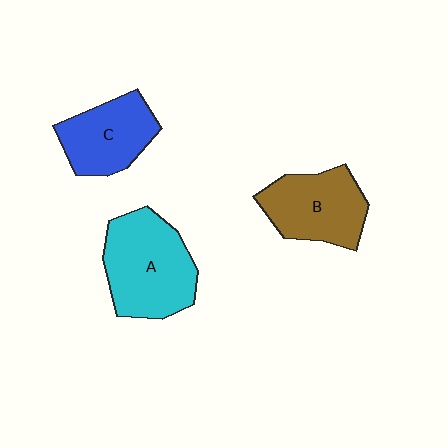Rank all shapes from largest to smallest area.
From largest to smallest: A (cyan), B (brown), C (blue).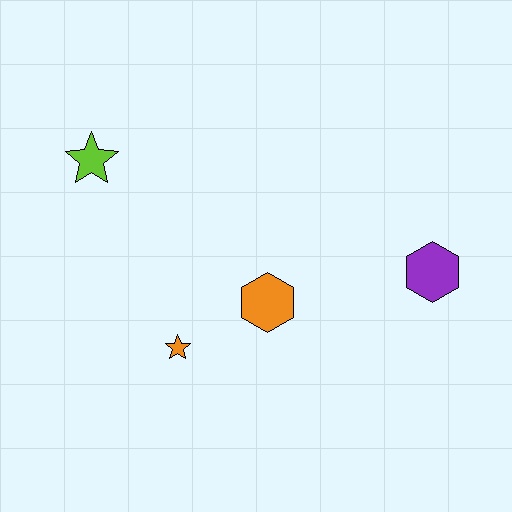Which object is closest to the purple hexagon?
The orange hexagon is closest to the purple hexagon.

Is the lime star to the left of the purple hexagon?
Yes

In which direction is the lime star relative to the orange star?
The lime star is above the orange star.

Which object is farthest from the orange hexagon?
The lime star is farthest from the orange hexagon.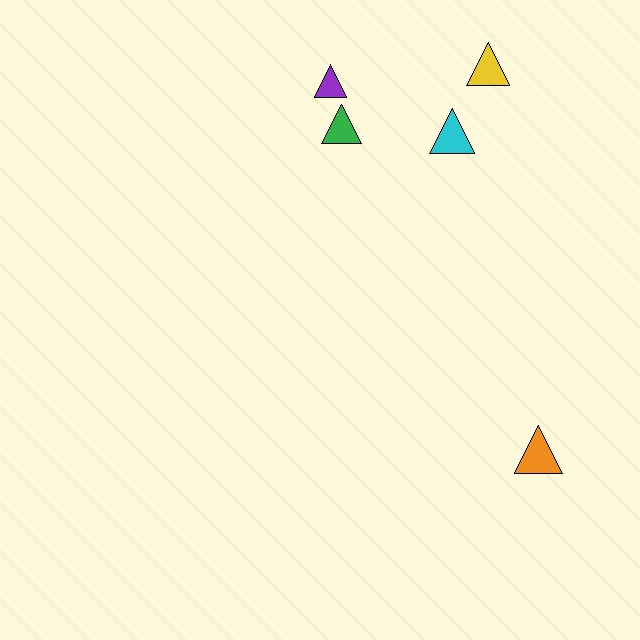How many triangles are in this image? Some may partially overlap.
There are 5 triangles.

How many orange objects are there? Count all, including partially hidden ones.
There is 1 orange object.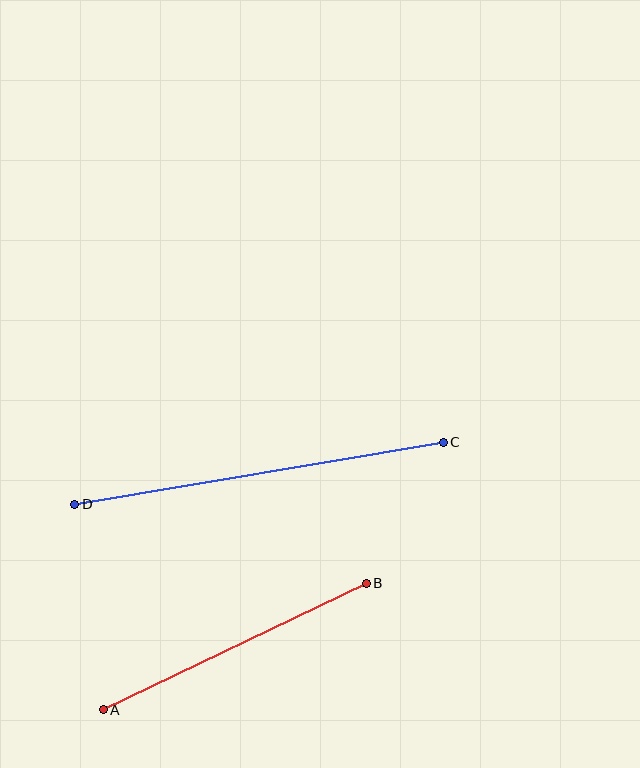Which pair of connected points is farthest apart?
Points C and D are farthest apart.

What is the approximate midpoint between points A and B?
The midpoint is at approximately (235, 647) pixels.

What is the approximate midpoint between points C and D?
The midpoint is at approximately (259, 473) pixels.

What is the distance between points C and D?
The distance is approximately 373 pixels.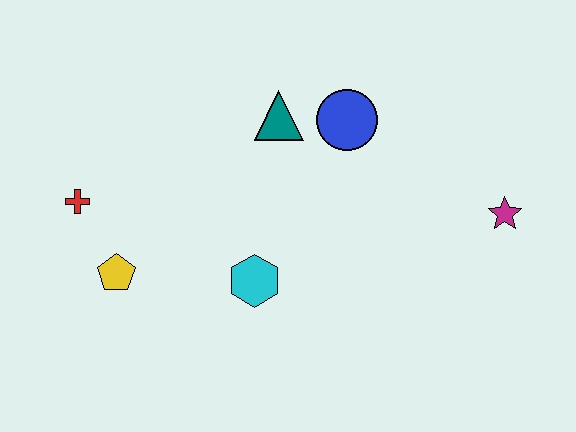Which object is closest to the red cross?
The yellow pentagon is closest to the red cross.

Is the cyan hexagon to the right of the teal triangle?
No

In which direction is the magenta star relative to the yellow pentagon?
The magenta star is to the right of the yellow pentagon.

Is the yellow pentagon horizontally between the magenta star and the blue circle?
No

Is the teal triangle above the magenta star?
Yes